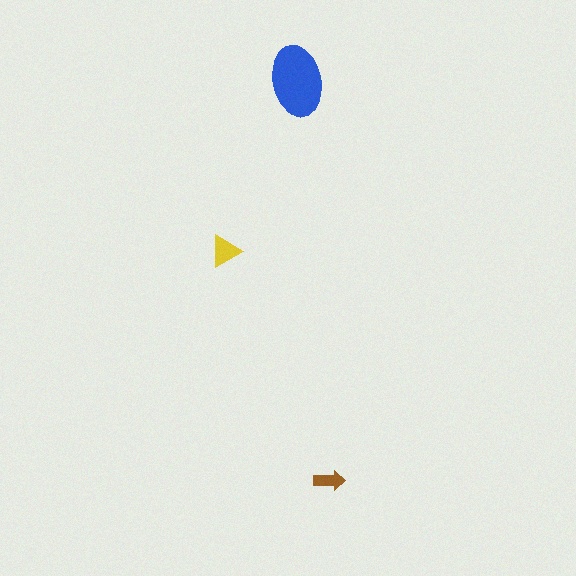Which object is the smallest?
The brown arrow.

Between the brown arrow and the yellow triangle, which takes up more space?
The yellow triangle.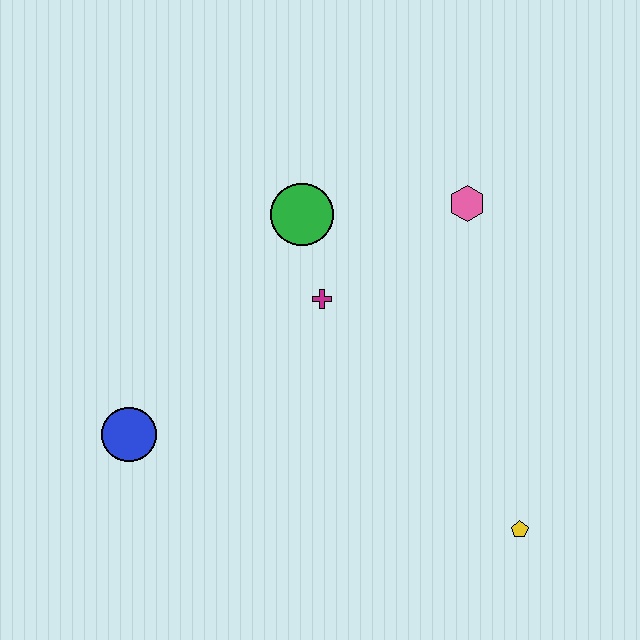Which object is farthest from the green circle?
The yellow pentagon is farthest from the green circle.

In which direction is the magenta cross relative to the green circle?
The magenta cross is below the green circle.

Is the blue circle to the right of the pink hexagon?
No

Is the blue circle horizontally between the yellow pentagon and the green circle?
No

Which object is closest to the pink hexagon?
The green circle is closest to the pink hexagon.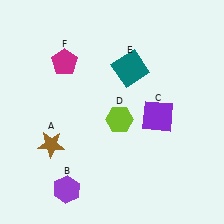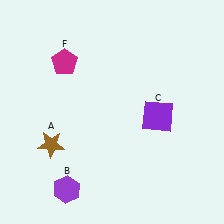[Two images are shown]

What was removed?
The teal square (E), the lime hexagon (D) were removed in Image 2.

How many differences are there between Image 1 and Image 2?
There are 2 differences between the two images.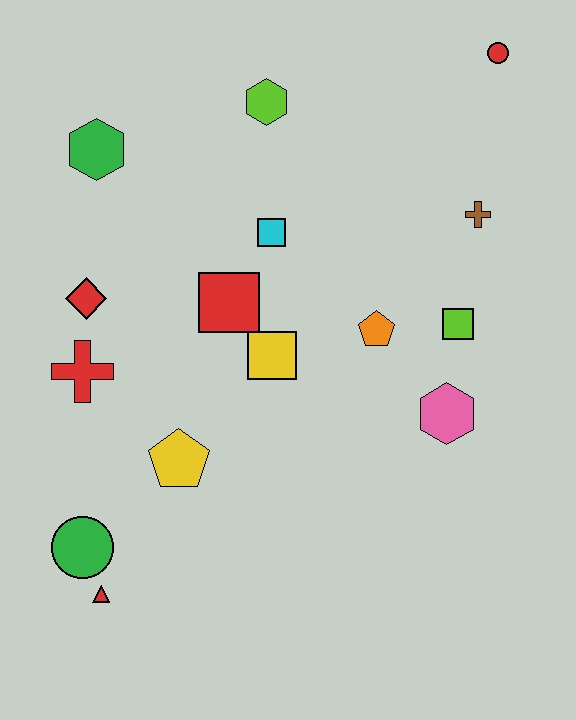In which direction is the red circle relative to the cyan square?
The red circle is to the right of the cyan square.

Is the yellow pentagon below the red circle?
Yes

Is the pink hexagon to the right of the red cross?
Yes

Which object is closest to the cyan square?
The red square is closest to the cyan square.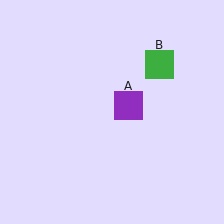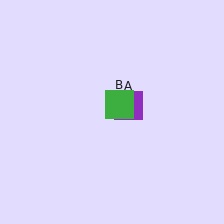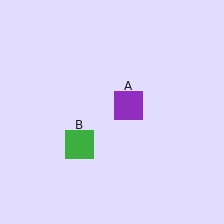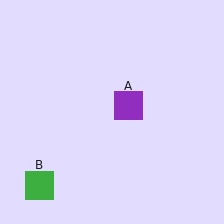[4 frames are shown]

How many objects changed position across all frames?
1 object changed position: green square (object B).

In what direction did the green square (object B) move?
The green square (object B) moved down and to the left.